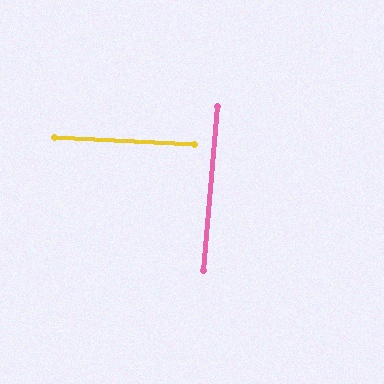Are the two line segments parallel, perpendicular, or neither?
Perpendicular — they meet at approximately 88°.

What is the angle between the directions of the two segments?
Approximately 88 degrees.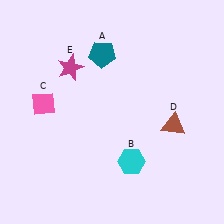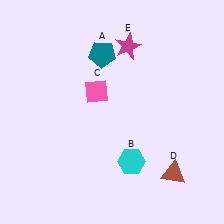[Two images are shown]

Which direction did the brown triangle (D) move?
The brown triangle (D) moved down.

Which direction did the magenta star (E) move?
The magenta star (E) moved right.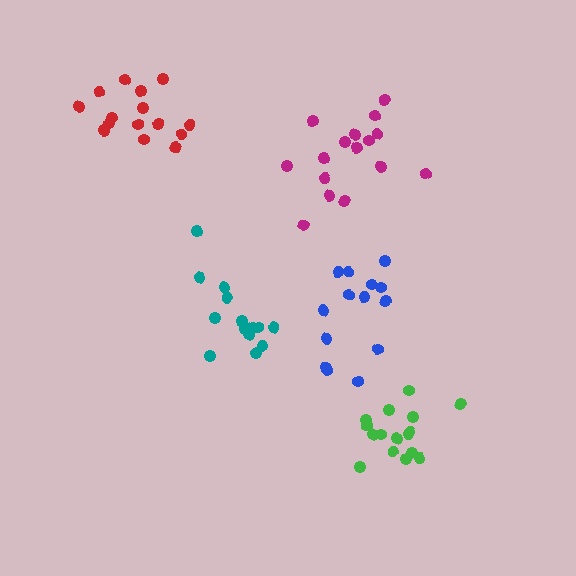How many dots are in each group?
Group 1: 14 dots, Group 2: 15 dots, Group 3: 16 dots, Group 4: 16 dots, Group 5: 14 dots (75 total).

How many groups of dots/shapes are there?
There are 5 groups.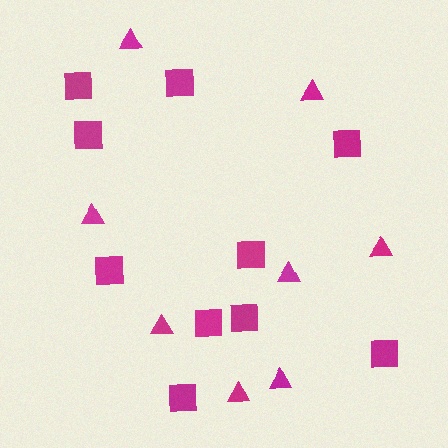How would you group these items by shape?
There are 2 groups: one group of triangles (8) and one group of squares (10).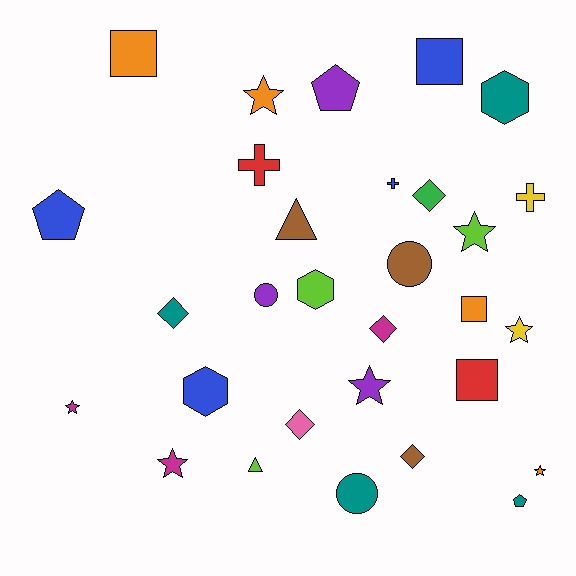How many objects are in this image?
There are 30 objects.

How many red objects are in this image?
There are 2 red objects.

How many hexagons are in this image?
There are 3 hexagons.